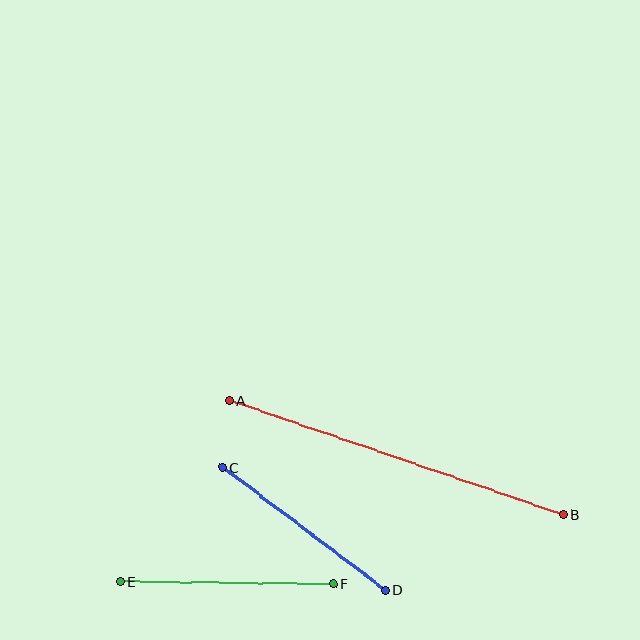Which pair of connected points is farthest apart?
Points A and B are farthest apart.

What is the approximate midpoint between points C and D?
The midpoint is at approximately (304, 529) pixels.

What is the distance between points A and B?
The distance is approximately 353 pixels.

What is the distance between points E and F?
The distance is approximately 213 pixels.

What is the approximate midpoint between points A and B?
The midpoint is at approximately (396, 457) pixels.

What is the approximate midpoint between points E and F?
The midpoint is at approximately (227, 583) pixels.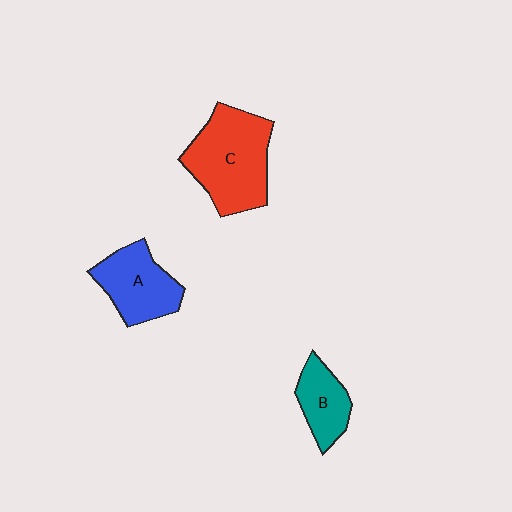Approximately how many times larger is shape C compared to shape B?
Approximately 2.1 times.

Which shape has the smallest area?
Shape B (teal).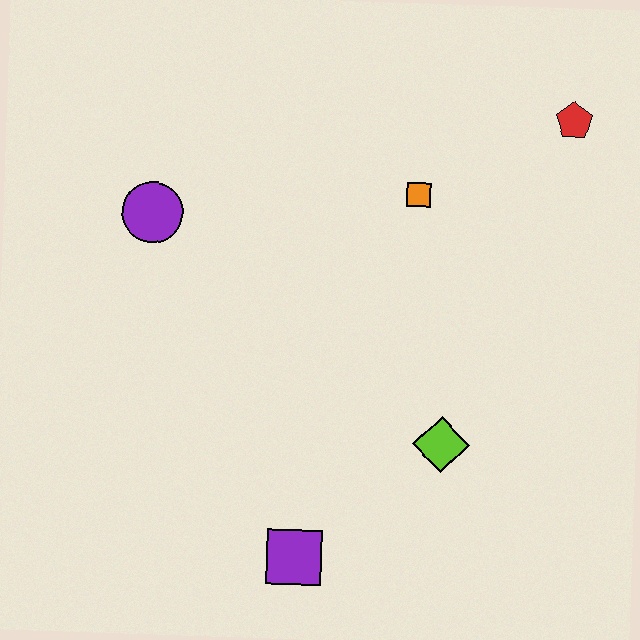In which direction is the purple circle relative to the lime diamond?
The purple circle is to the left of the lime diamond.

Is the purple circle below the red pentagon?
Yes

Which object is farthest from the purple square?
The red pentagon is farthest from the purple square.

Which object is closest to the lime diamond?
The purple square is closest to the lime diamond.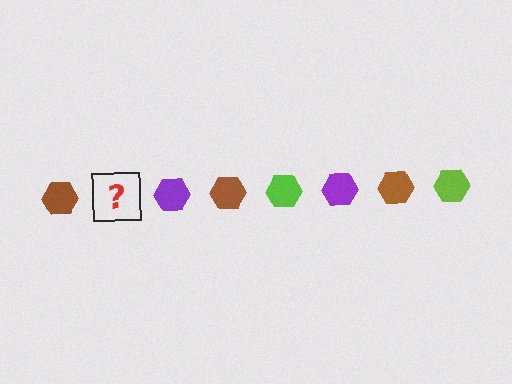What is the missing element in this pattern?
The missing element is a lime hexagon.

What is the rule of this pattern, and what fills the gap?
The rule is that the pattern cycles through brown, lime, purple hexagons. The gap should be filled with a lime hexagon.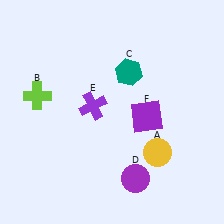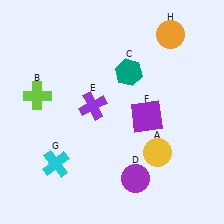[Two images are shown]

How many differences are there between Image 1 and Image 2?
There are 2 differences between the two images.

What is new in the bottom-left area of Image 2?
A cyan cross (G) was added in the bottom-left area of Image 2.